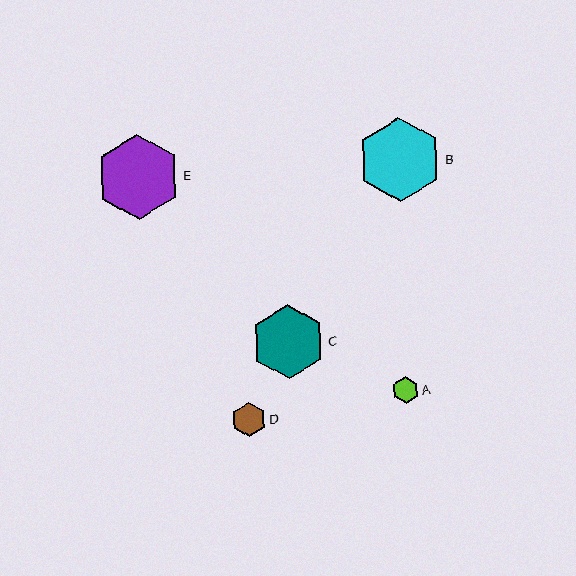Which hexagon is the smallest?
Hexagon A is the smallest with a size of approximately 26 pixels.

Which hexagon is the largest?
Hexagon B is the largest with a size of approximately 85 pixels.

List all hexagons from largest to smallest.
From largest to smallest: B, E, C, D, A.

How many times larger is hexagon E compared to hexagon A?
Hexagon E is approximately 3.2 times the size of hexagon A.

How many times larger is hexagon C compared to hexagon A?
Hexagon C is approximately 2.8 times the size of hexagon A.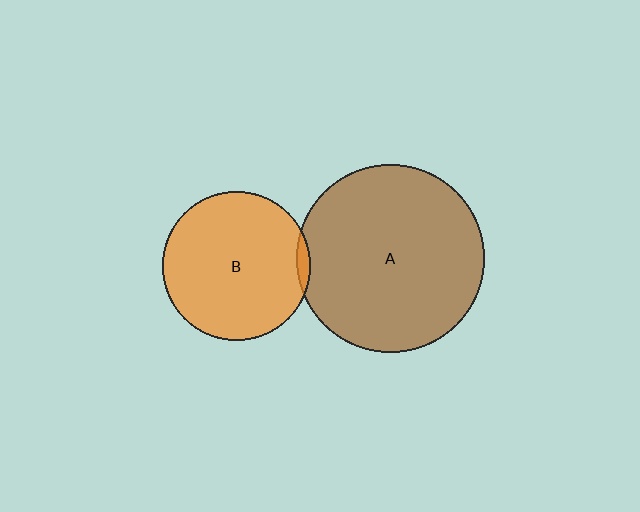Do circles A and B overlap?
Yes.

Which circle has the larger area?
Circle A (brown).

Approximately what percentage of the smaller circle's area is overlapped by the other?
Approximately 5%.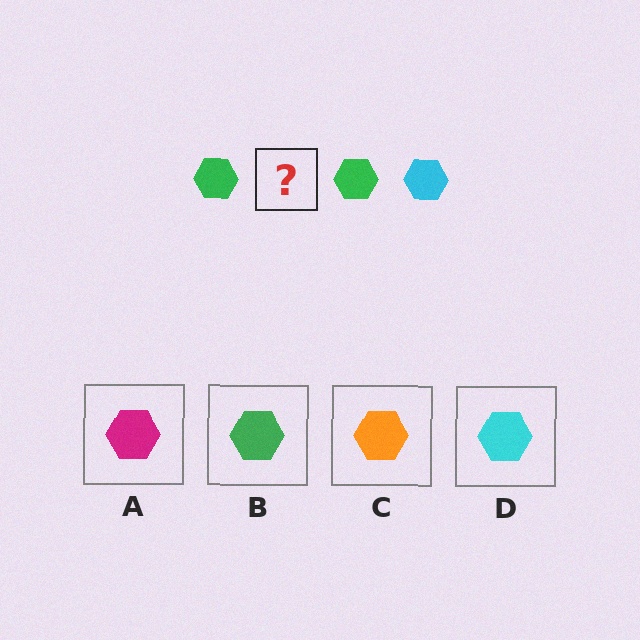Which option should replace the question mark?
Option D.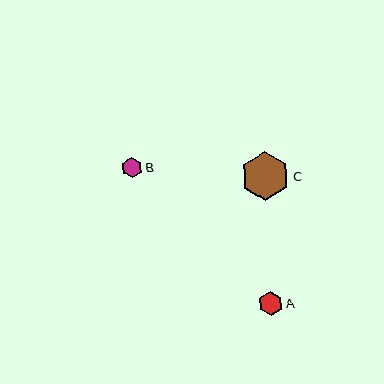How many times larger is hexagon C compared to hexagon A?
Hexagon C is approximately 2.0 times the size of hexagon A.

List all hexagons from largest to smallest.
From largest to smallest: C, A, B.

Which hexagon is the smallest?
Hexagon B is the smallest with a size of approximately 21 pixels.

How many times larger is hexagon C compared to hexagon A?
Hexagon C is approximately 2.0 times the size of hexagon A.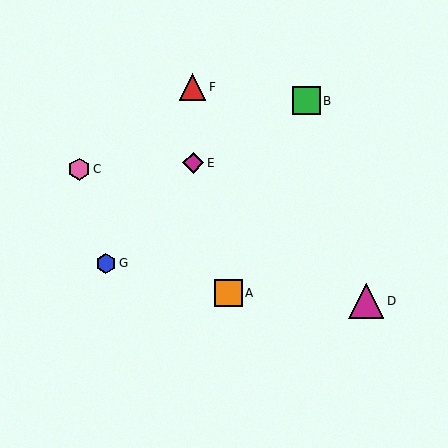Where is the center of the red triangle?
The center of the red triangle is at (193, 87).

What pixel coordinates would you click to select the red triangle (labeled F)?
Click at (193, 87) to select the red triangle F.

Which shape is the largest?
The magenta triangle (labeled D) is the largest.